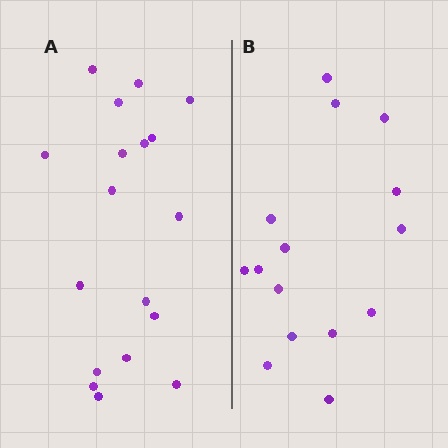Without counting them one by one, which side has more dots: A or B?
Region A (the left region) has more dots.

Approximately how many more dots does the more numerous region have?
Region A has just a few more — roughly 2 or 3 more dots than region B.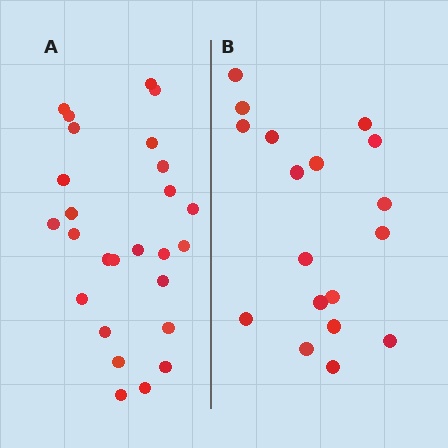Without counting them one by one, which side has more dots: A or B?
Region A (the left region) has more dots.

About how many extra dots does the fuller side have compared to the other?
Region A has roughly 8 or so more dots than region B.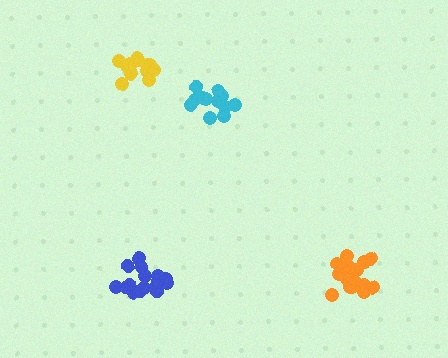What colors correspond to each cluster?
The clusters are colored: orange, cyan, blue, yellow.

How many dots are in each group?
Group 1: 16 dots, Group 2: 13 dots, Group 3: 18 dots, Group 4: 14 dots (61 total).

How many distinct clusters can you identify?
There are 4 distinct clusters.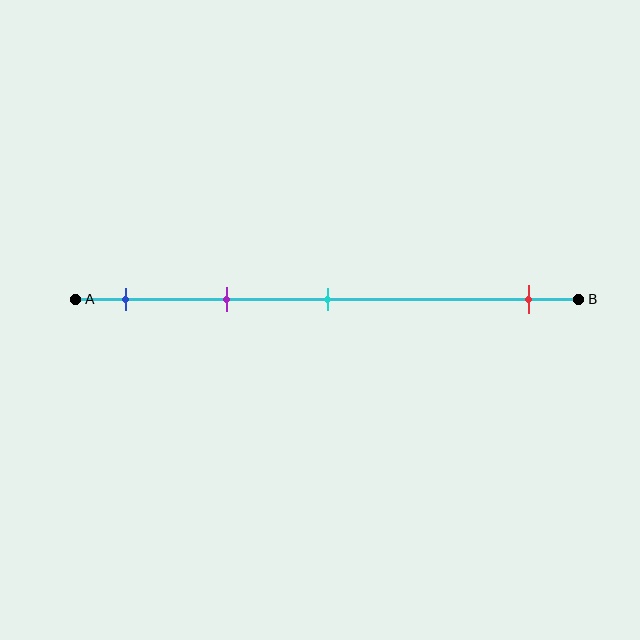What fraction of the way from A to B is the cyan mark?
The cyan mark is approximately 50% (0.5) of the way from A to B.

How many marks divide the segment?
There are 4 marks dividing the segment.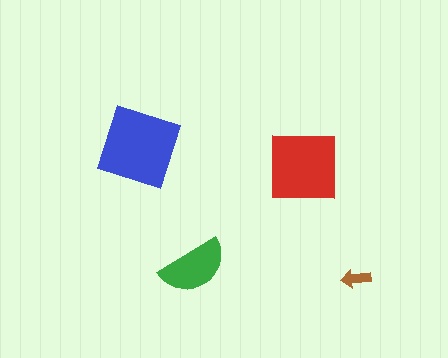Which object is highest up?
The blue square is topmost.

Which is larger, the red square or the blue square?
The blue square.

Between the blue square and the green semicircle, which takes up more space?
The blue square.